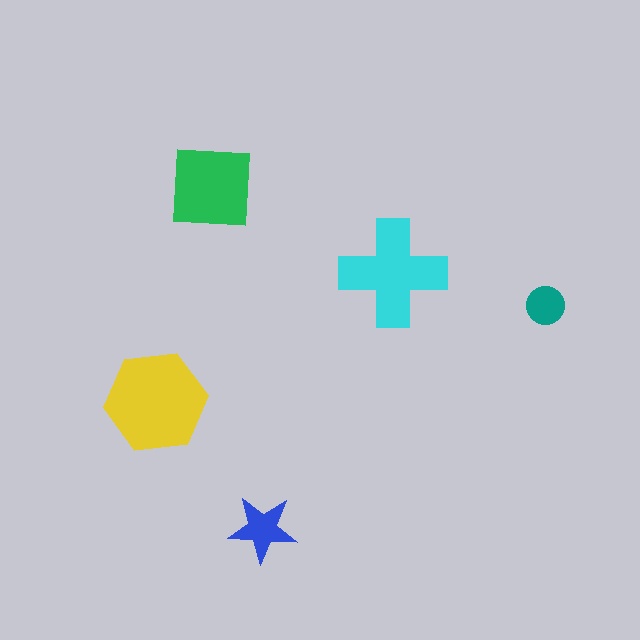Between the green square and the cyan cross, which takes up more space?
The cyan cross.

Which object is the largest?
The yellow hexagon.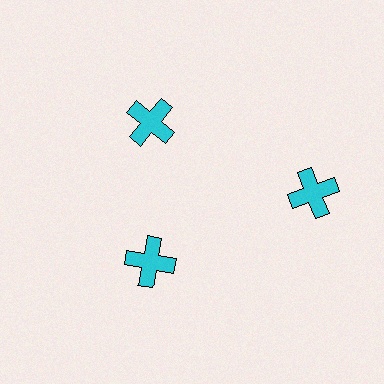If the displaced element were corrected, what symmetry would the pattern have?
It would have 3-fold rotational symmetry — the pattern would map onto itself every 120 degrees.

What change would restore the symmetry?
The symmetry would be restored by moving it inward, back onto the ring so that all 3 crosses sit at equal angles and equal distance from the center.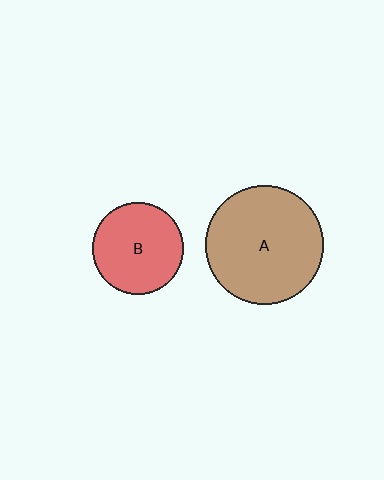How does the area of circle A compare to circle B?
Approximately 1.7 times.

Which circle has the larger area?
Circle A (brown).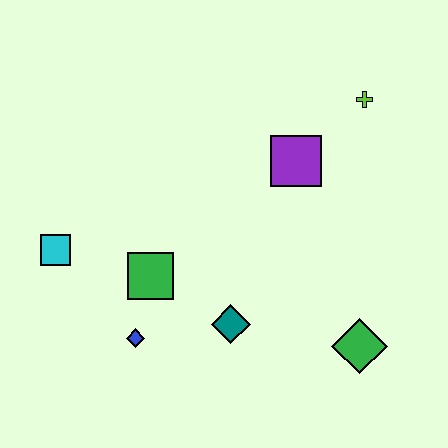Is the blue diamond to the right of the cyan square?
Yes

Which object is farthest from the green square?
The lime cross is farthest from the green square.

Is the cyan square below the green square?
No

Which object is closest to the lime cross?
The purple square is closest to the lime cross.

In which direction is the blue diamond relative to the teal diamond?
The blue diamond is to the left of the teal diamond.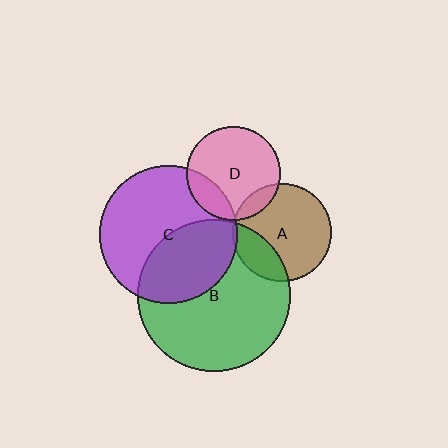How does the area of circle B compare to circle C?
Approximately 1.2 times.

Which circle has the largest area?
Circle B (green).